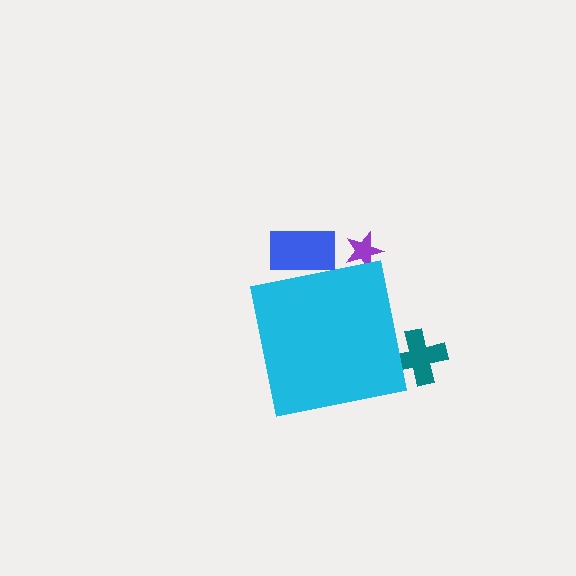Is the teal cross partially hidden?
Yes, the teal cross is partially hidden behind the cyan square.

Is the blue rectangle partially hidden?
Yes, the blue rectangle is partially hidden behind the cyan square.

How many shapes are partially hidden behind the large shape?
3 shapes are partially hidden.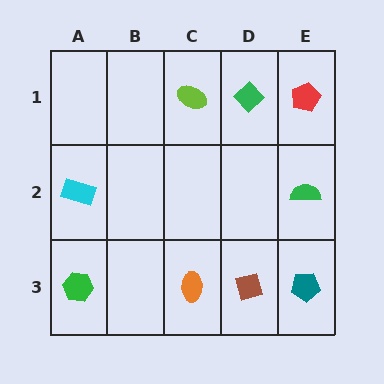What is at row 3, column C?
An orange ellipse.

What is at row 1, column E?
A red pentagon.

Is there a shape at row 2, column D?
No, that cell is empty.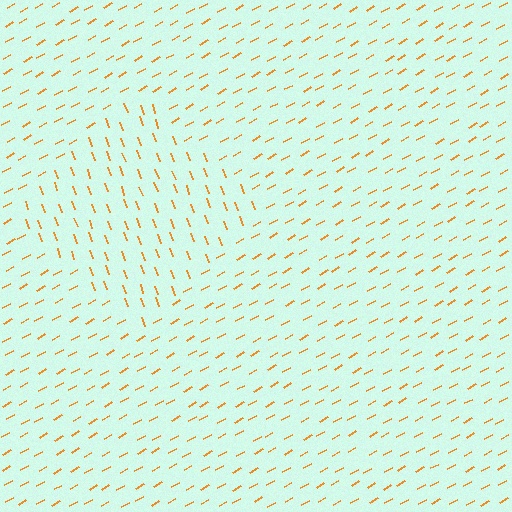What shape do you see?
I see a diamond.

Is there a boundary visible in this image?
Yes, there is a texture boundary formed by a change in line orientation.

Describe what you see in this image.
The image is filled with small orange line segments. A diamond region in the image has lines oriented differently from the surrounding lines, creating a visible texture boundary.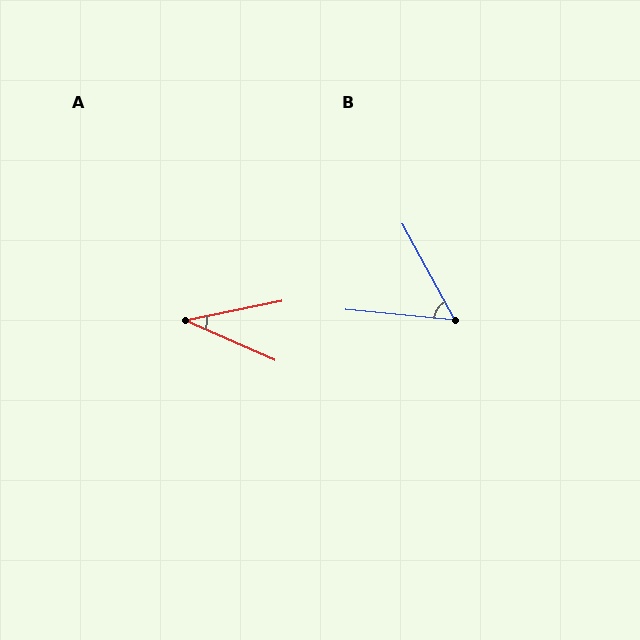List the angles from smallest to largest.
A (36°), B (56°).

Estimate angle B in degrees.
Approximately 56 degrees.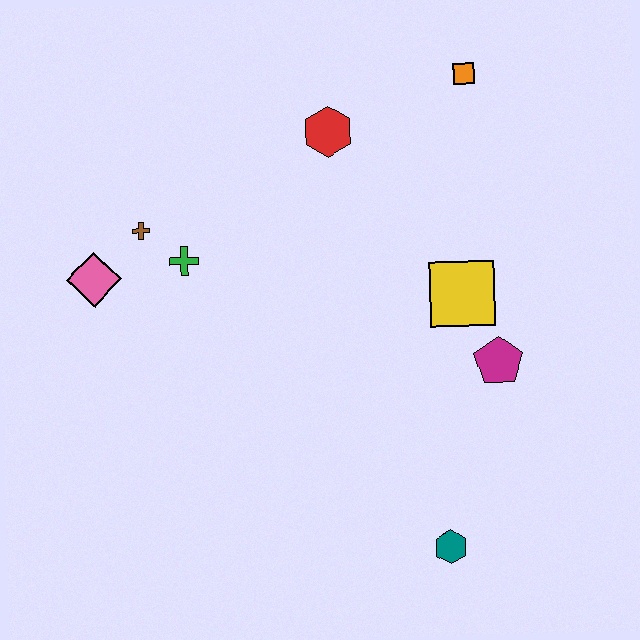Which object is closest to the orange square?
The red hexagon is closest to the orange square.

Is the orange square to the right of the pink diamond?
Yes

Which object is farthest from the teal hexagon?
The orange square is farthest from the teal hexagon.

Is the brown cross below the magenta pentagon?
No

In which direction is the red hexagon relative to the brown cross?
The red hexagon is to the right of the brown cross.